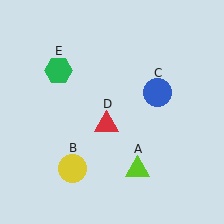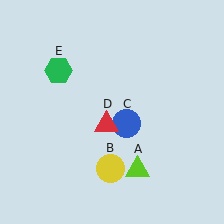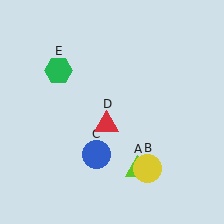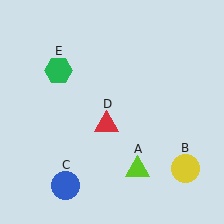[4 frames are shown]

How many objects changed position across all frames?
2 objects changed position: yellow circle (object B), blue circle (object C).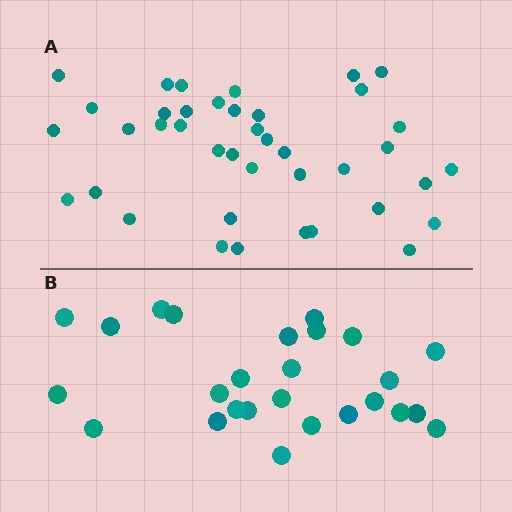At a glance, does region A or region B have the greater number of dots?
Region A (the top region) has more dots.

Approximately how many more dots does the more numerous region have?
Region A has approximately 15 more dots than region B.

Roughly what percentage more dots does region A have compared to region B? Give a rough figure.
About 55% more.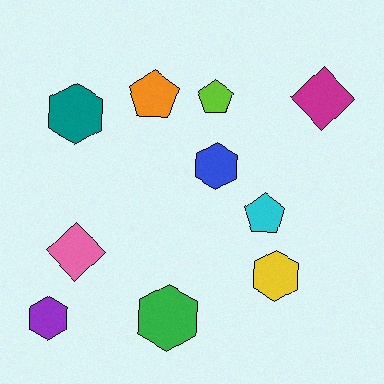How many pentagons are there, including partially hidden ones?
There are 3 pentagons.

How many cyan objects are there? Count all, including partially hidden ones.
There is 1 cyan object.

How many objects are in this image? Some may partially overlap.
There are 10 objects.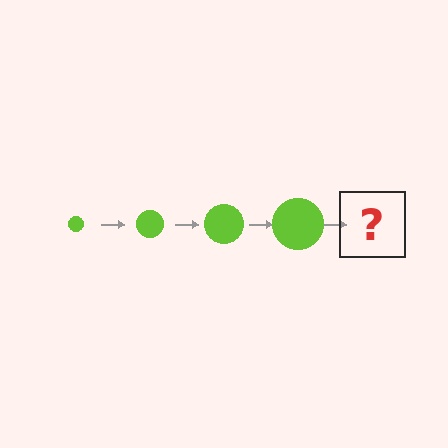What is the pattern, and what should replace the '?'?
The pattern is that the circle gets progressively larger each step. The '?' should be a lime circle, larger than the previous one.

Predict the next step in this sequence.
The next step is a lime circle, larger than the previous one.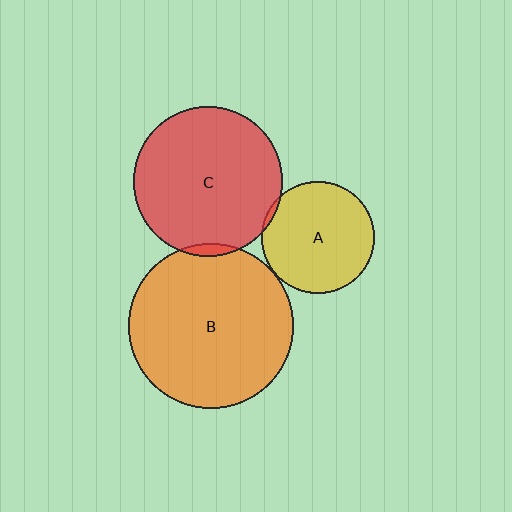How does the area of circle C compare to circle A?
Approximately 1.8 times.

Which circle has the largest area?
Circle B (orange).